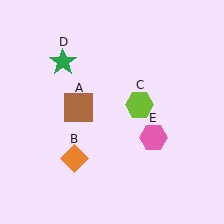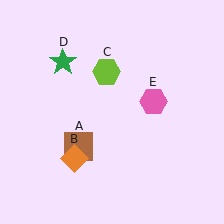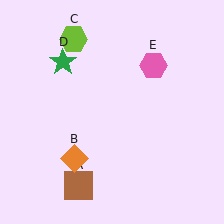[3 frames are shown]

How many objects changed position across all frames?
3 objects changed position: brown square (object A), lime hexagon (object C), pink hexagon (object E).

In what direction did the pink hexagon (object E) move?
The pink hexagon (object E) moved up.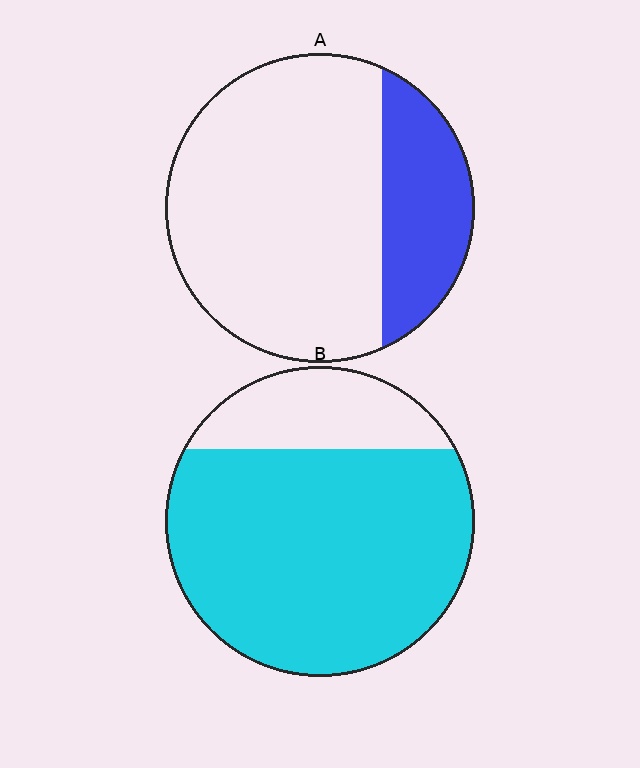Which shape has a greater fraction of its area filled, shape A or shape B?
Shape B.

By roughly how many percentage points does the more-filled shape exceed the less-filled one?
By roughly 55 percentage points (B over A).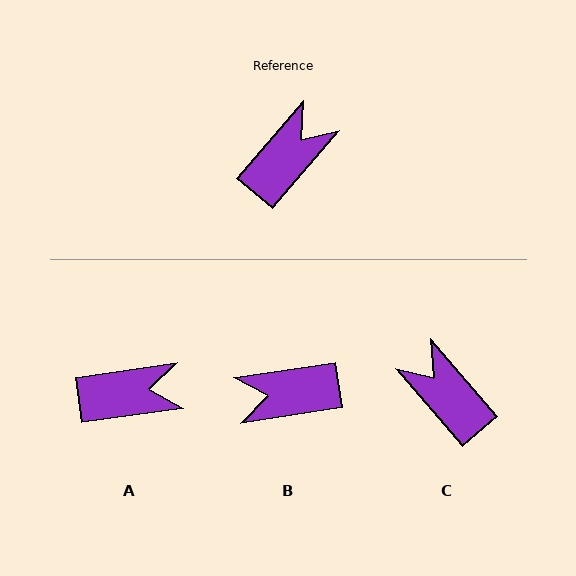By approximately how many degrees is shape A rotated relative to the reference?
Approximately 41 degrees clockwise.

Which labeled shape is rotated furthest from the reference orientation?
B, about 139 degrees away.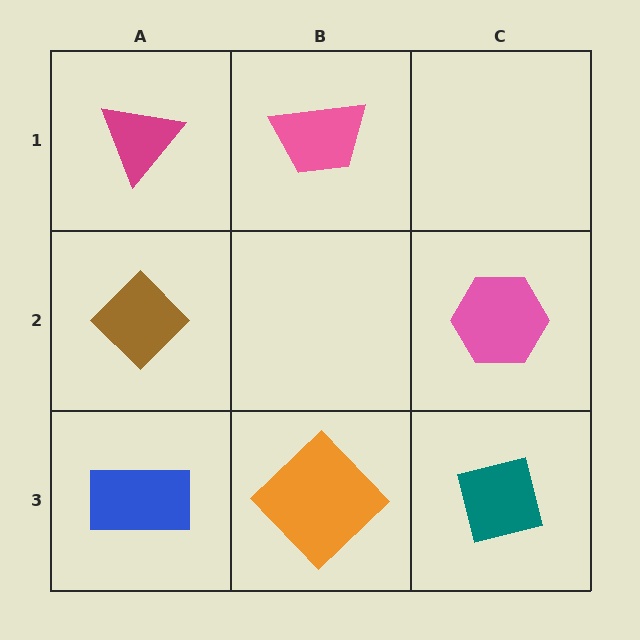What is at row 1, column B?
A pink trapezoid.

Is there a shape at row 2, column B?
No, that cell is empty.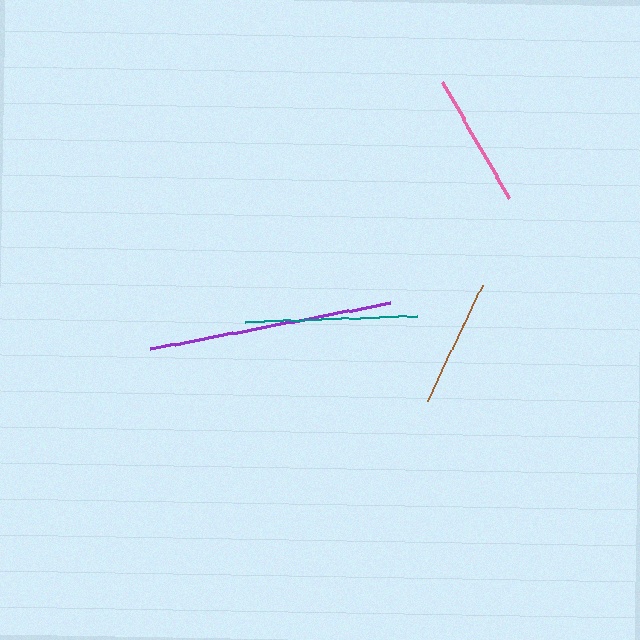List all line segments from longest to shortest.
From longest to shortest: purple, teal, pink, brown.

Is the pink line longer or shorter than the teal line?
The teal line is longer than the pink line.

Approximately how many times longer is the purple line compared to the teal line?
The purple line is approximately 1.4 times the length of the teal line.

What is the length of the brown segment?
The brown segment is approximately 129 pixels long.